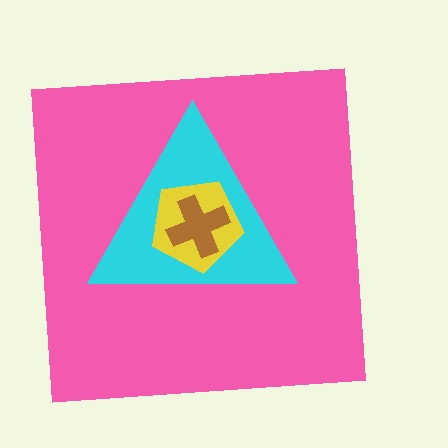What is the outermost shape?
The pink square.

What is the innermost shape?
The brown cross.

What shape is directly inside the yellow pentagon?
The brown cross.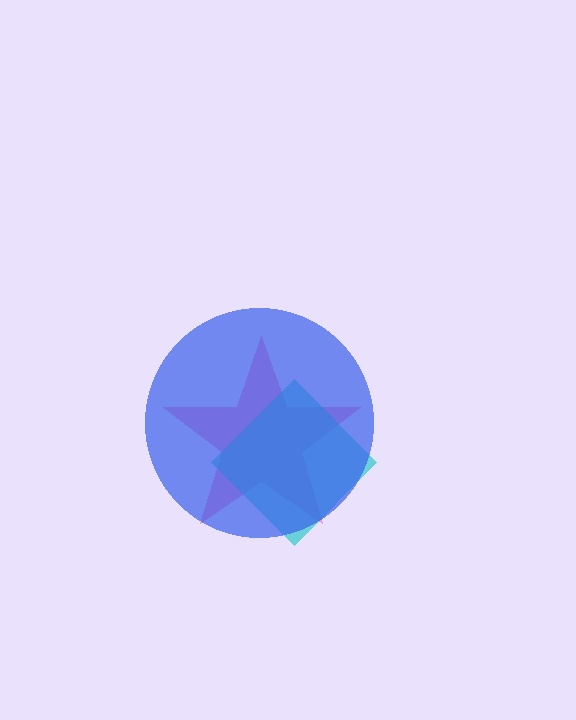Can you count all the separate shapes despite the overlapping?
Yes, there are 3 separate shapes.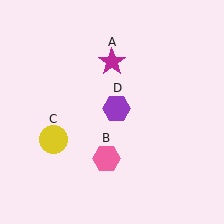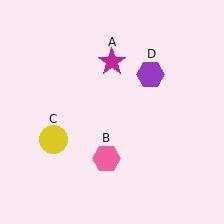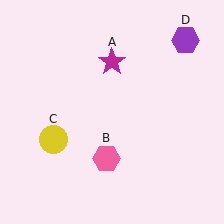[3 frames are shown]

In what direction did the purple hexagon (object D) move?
The purple hexagon (object D) moved up and to the right.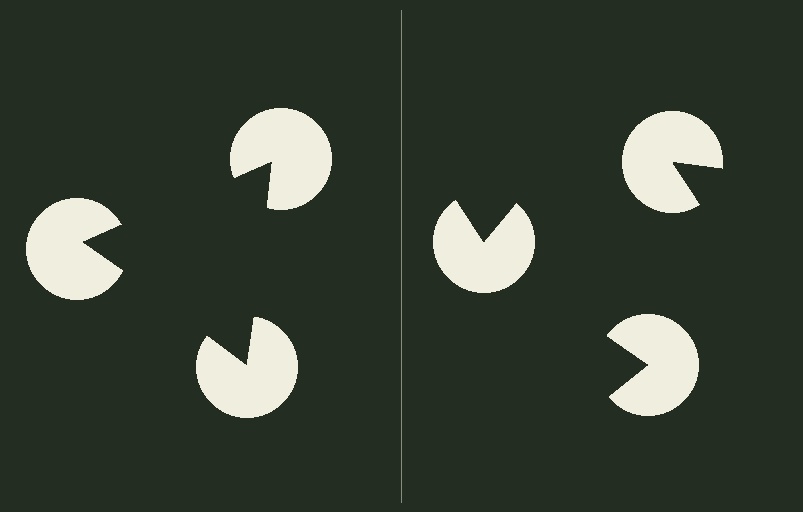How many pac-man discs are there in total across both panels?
6 — 3 on each side.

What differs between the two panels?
The pac-man discs are positioned identically on both sides; only the wedge orientations differ. On the left they align to a triangle; on the right they are misaligned.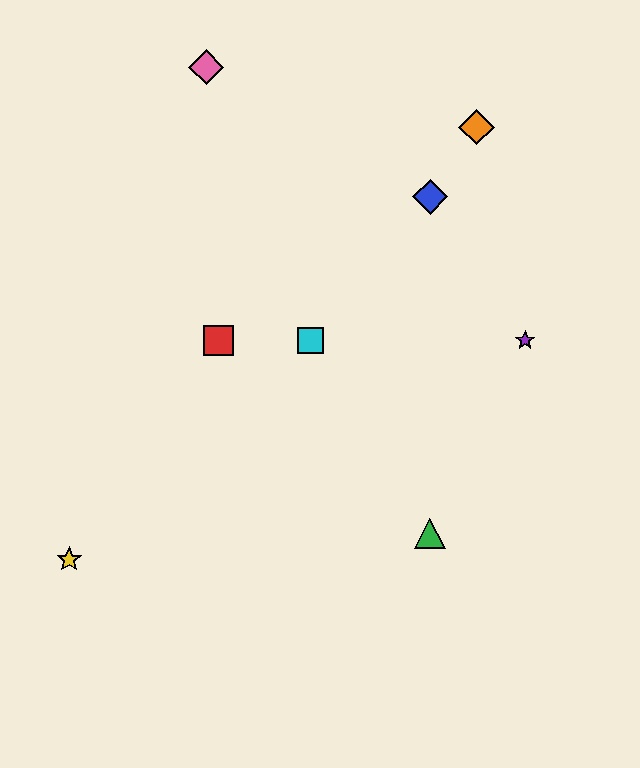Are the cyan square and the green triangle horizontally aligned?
No, the cyan square is at y≈340 and the green triangle is at y≈534.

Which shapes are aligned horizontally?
The red square, the purple star, the cyan square are aligned horizontally.